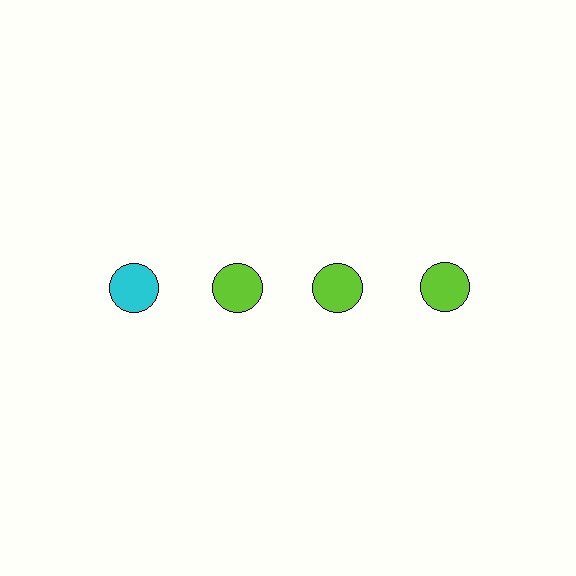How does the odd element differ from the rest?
It has a different color: cyan instead of lime.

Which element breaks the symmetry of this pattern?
The cyan circle in the top row, leftmost column breaks the symmetry. All other shapes are lime circles.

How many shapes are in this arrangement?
There are 4 shapes arranged in a grid pattern.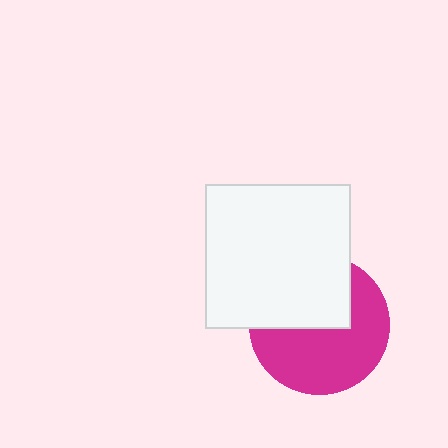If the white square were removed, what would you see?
You would see the complete magenta circle.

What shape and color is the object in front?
The object in front is a white square.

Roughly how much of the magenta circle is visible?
About half of it is visible (roughly 58%).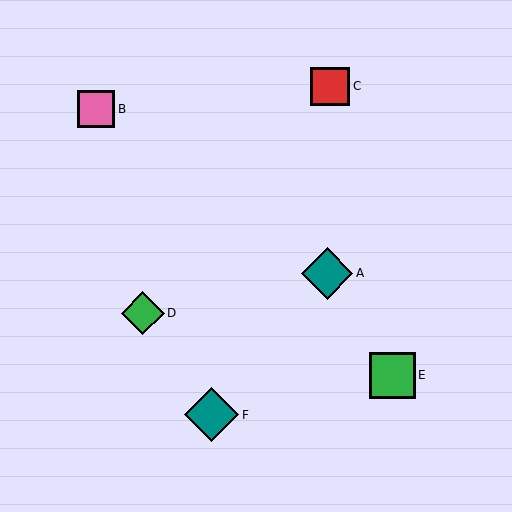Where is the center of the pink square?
The center of the pink square is at (96, 109).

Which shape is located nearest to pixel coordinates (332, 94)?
The red square (labeled C) at (330, 86) is nearest to that location.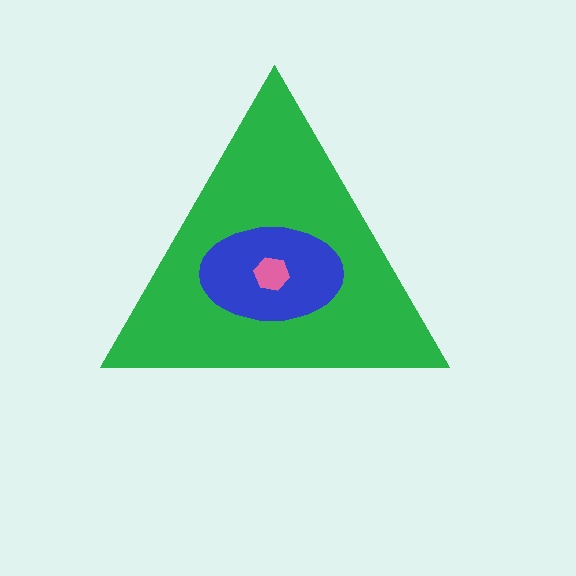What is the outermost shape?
The green triangle.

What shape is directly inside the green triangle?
The blue ellipse.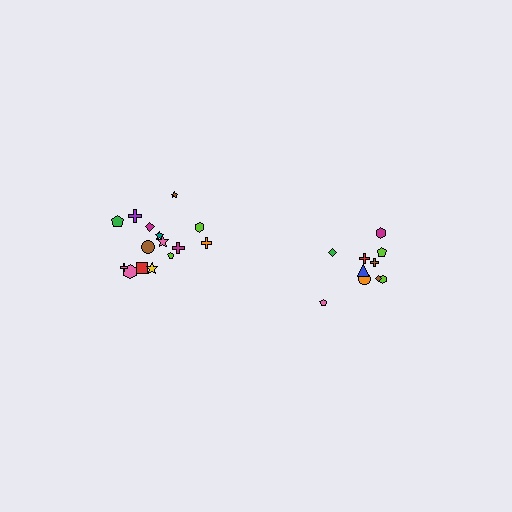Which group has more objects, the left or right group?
The left group.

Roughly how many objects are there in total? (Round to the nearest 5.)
Roughly 25 objects in total.